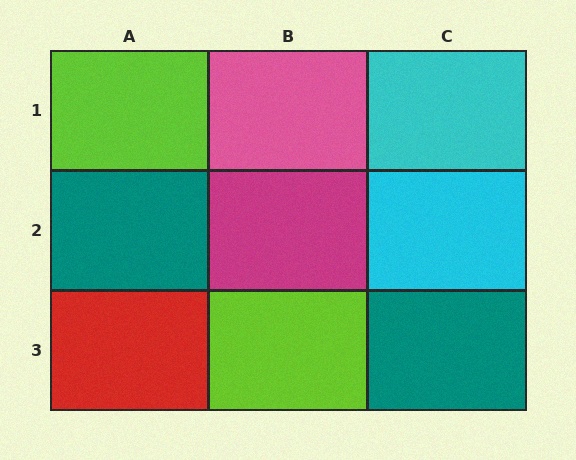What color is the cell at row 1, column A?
Lime.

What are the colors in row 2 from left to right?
Teal, magenta, cyan.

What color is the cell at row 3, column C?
Teal.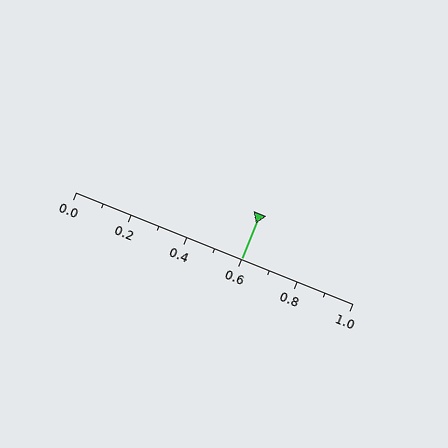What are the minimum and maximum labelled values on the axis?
The axis runs from 0.0 to 1.0.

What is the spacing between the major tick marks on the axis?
The major ticks are spaced 0.2 apart.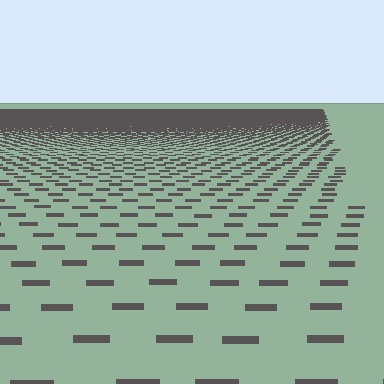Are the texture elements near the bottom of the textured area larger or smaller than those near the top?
Larger. Near the bottom, elements are closer to the viewer and appear at a bigger on-screen size.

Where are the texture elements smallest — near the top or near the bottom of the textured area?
Near the top.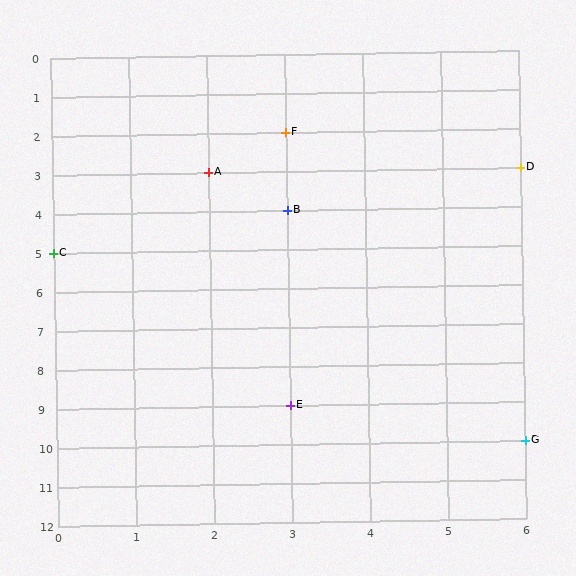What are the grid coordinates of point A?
Point A is at grid coordinates (2, 3).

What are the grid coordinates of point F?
Point F is at grid coordinates (3, 2).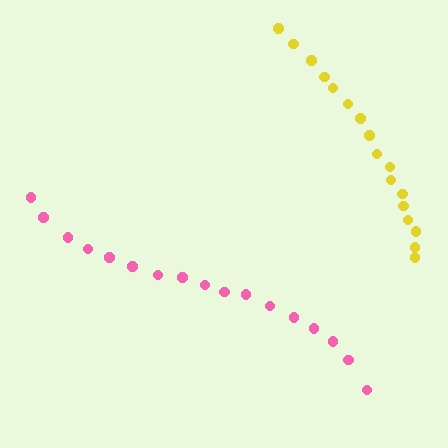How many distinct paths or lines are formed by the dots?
There are 2 distinct paths.